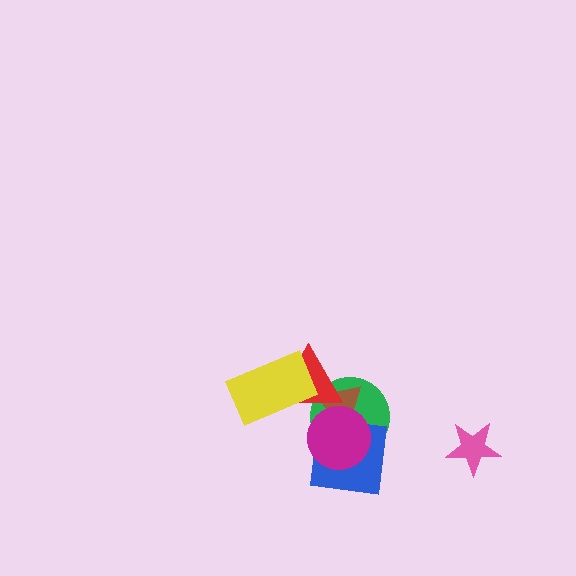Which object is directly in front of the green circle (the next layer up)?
The blue square is directly in front of the green circle.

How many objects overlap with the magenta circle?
4 objects overlap with the magenta circle.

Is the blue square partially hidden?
Yes, it is partially covered by another shape.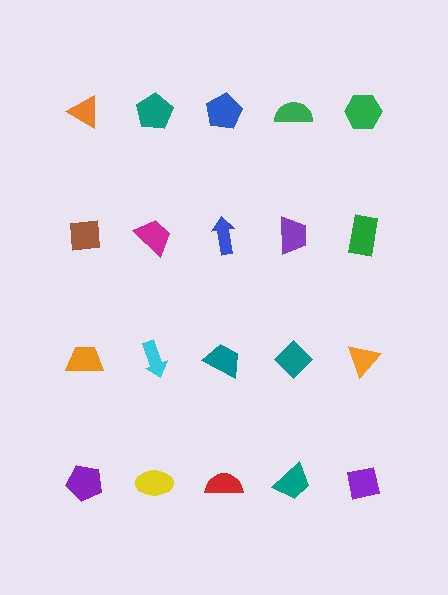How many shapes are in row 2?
5 shapes.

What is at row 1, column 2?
A teal pentagon.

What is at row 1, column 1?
An orange triangle.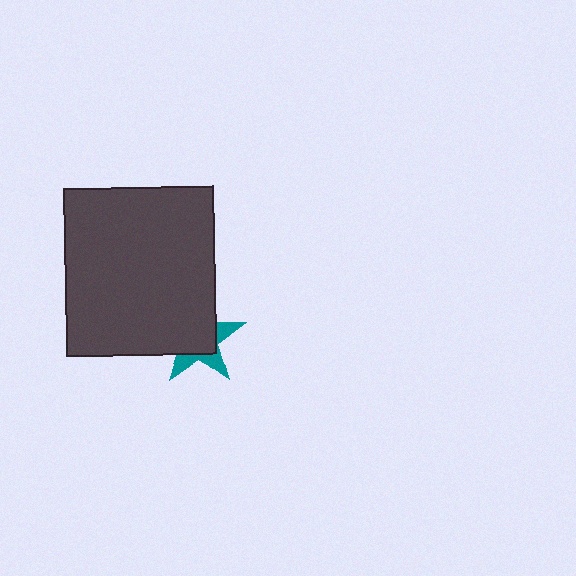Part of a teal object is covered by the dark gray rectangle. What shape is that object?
It is a star.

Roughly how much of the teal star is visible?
A small part of it is visible (roughly 36%).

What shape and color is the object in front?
The object in front is a dark gray rectangle.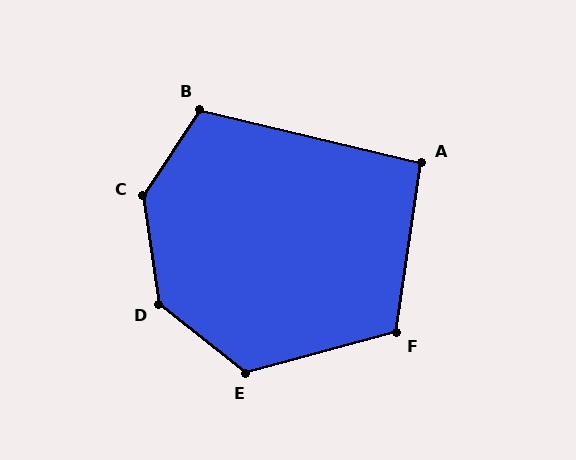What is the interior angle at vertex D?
Approximately 136 degrees (obtuse).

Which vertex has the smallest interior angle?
A, at approximately 95 degrees.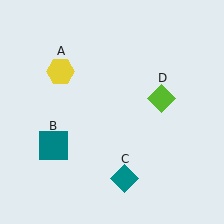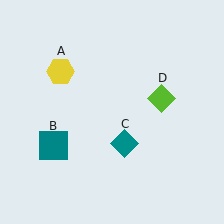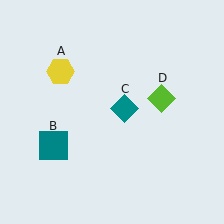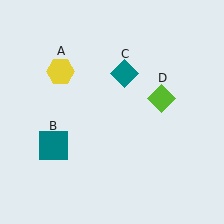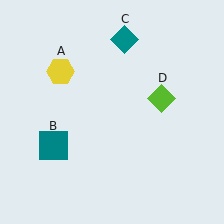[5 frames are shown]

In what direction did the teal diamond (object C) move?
The teal diamond (object C) moved up.